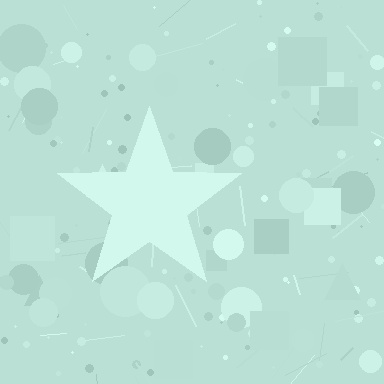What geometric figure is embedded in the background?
A star is embedded in the background.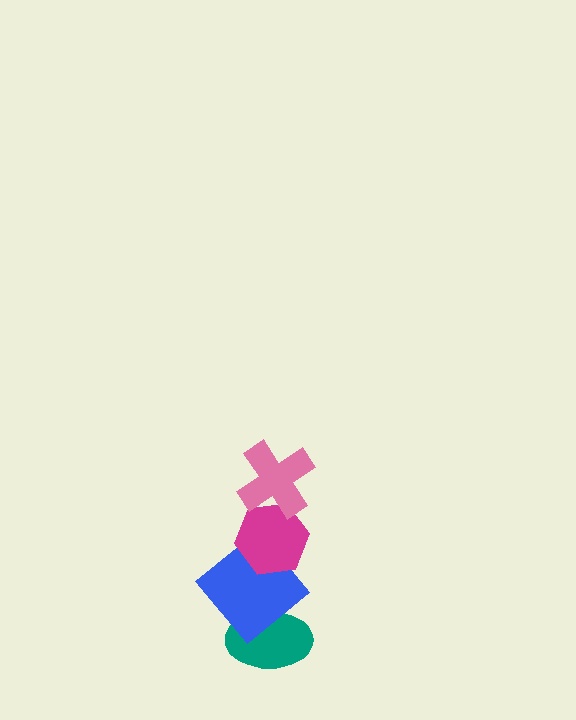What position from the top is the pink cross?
The pink cross is 1st from the top.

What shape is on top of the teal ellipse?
The blue diamond is on top of the teal ellipse.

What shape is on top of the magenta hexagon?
The pink cross is on top of the magenta hexagon.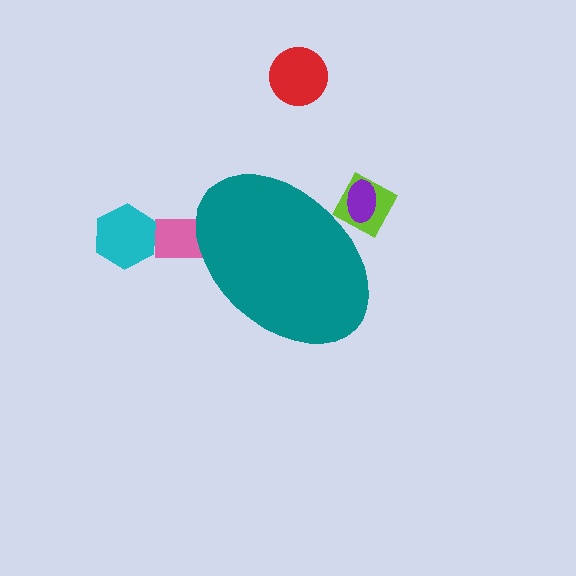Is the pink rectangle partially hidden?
Yes, the pink rectangle is partially hidden behind the teal ellipse.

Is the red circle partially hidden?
No, the red circle is fully visible.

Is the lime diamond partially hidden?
Yes, the lime diamond is partially hidden behind the teal ellipse.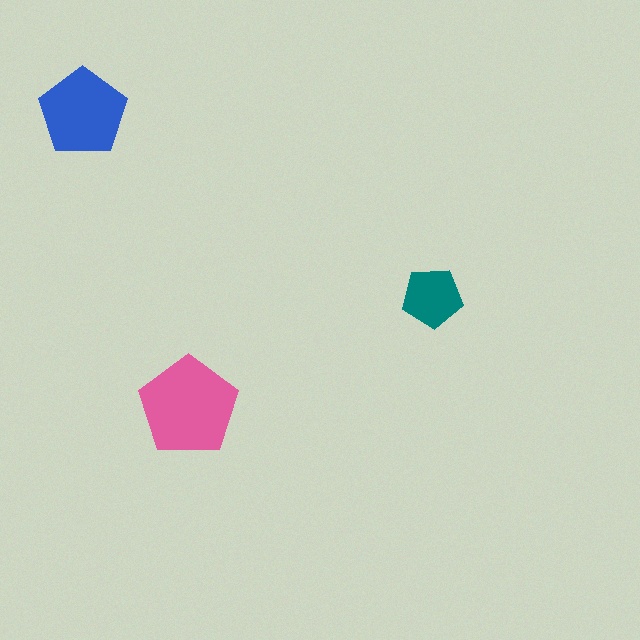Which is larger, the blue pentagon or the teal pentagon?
The blue one.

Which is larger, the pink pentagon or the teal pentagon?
The pink one.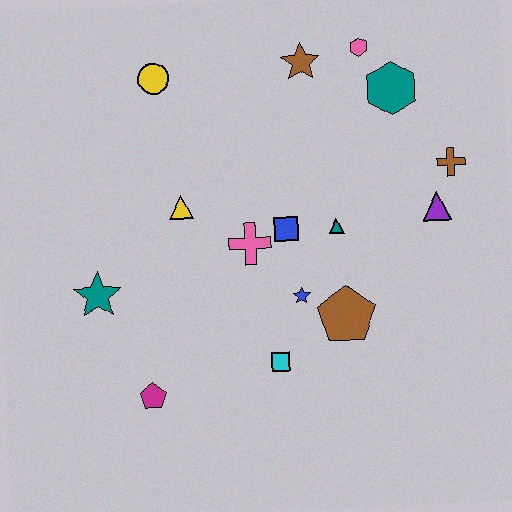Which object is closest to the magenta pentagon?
The teal star is closest to the magenta pentagon.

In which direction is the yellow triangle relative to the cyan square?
The yellow triangle is above the cyan square.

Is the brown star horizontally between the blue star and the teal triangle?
Yes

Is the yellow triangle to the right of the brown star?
No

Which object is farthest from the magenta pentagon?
The pink hexagon is farthest from the magenta pentagon.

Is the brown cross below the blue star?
No